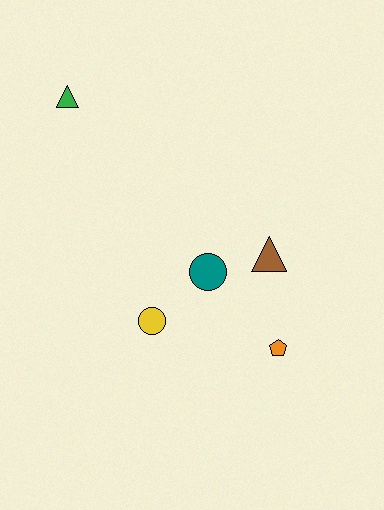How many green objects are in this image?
There is 1 green object.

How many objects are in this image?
There are 5 objects.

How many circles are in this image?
There are 2 circles.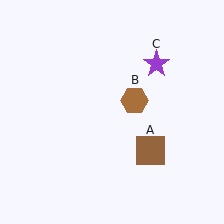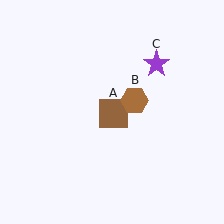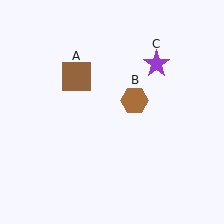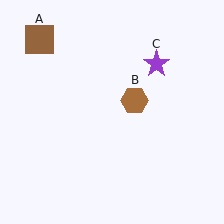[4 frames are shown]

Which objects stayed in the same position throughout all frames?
Brown hexagon (object B) and purple star (object C) remained stationary.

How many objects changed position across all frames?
1 object changed position: brown square (object A).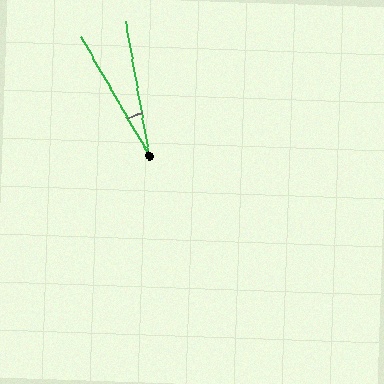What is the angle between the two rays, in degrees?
Approximately 20 degrees.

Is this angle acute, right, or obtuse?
It is acute.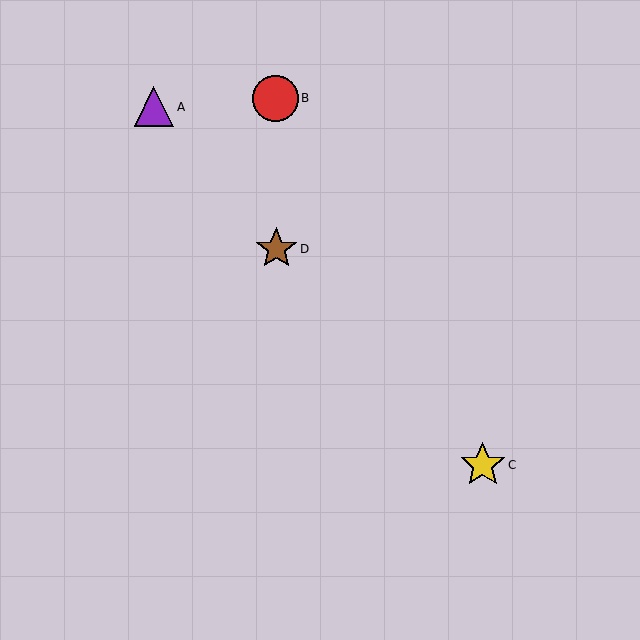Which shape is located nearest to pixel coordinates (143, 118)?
The purple triangle (labeled A) at (154, 107) is nearest to that location.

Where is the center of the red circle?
The center of the red circle is at (275, 98).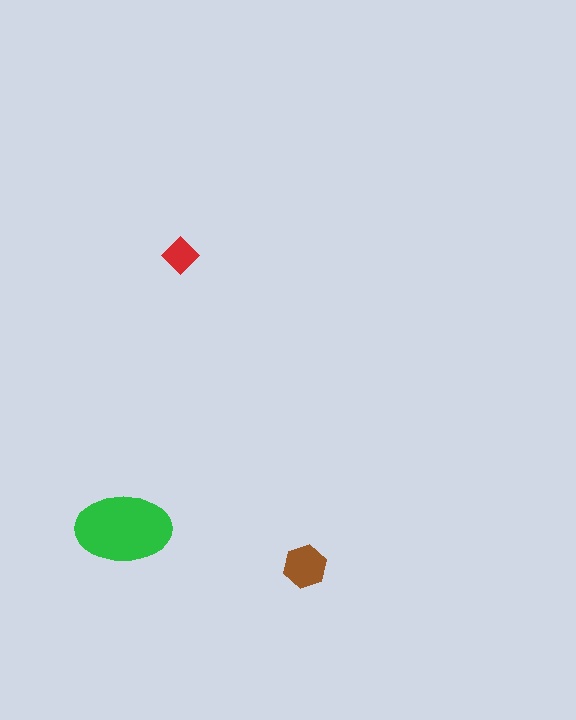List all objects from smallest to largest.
The red diamond, the brown hexagon, the green ellipse.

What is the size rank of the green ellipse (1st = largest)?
1st.